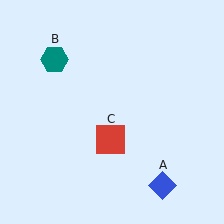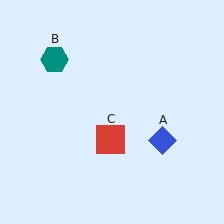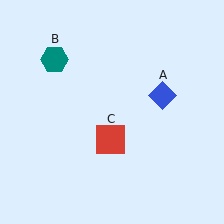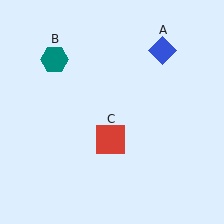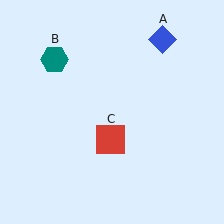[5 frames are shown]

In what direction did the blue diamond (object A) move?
The blue diamond (object A) moved up.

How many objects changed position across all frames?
1 object changed position: blue diamond (object A).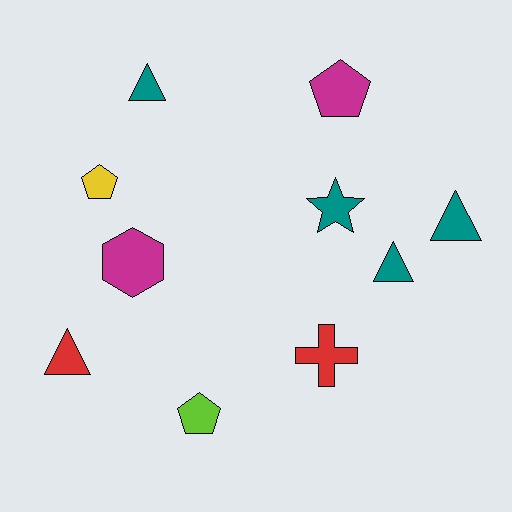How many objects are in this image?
There are 10 objects.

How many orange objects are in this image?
There are no orange objects.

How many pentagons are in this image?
There are 3 pentagons.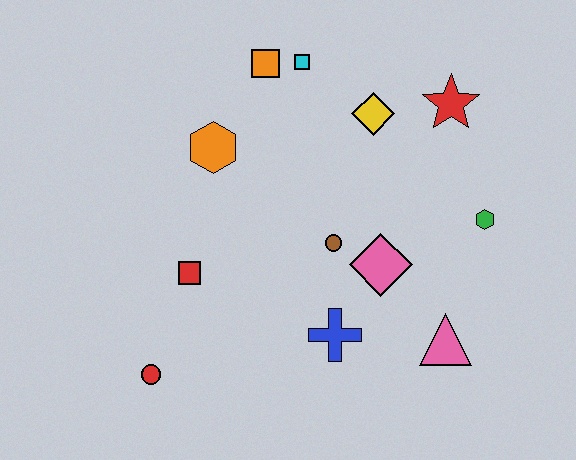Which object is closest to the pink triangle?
The pink diamond is closest to the pink triangle.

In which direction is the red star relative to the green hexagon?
The red star is above the green hexagon.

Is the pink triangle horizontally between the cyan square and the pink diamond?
No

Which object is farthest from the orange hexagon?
The pink triangle is farthest from the orange hexagon.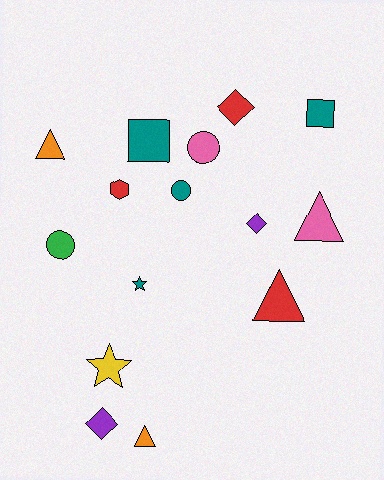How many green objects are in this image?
There is 1 green object.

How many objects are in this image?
There are 15 objects.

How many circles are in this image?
There are 3 circles.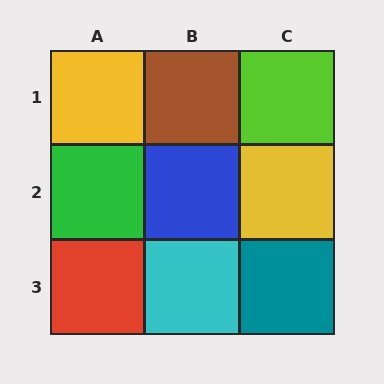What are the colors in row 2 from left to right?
Green, blue, yellow.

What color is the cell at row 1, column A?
Yellow.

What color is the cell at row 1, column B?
Brown.